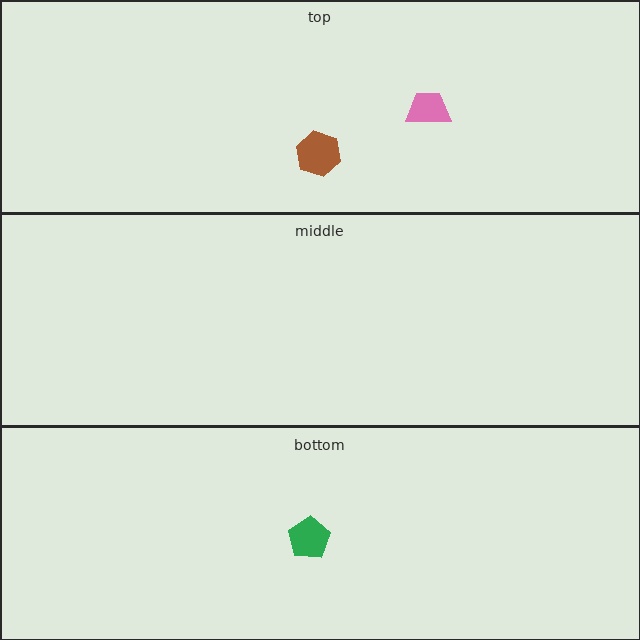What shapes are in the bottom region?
The green pentagon.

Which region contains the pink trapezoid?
The top region.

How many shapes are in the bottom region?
1.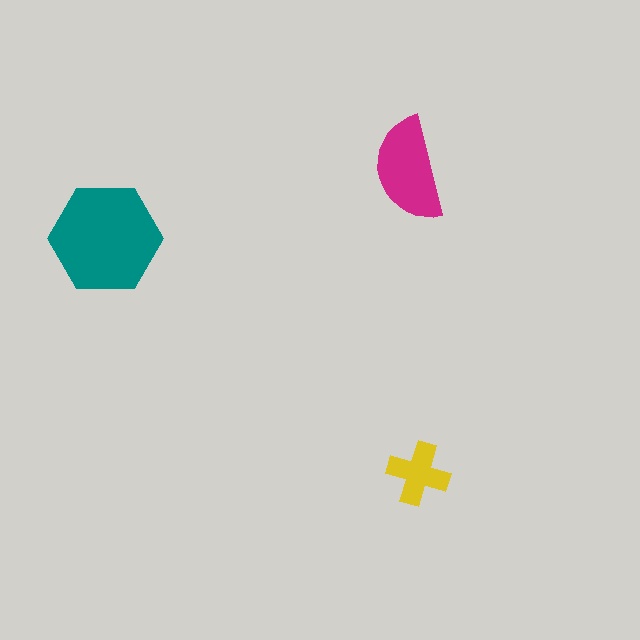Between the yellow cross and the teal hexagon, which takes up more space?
The teal hexagon.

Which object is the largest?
The teal hexagon.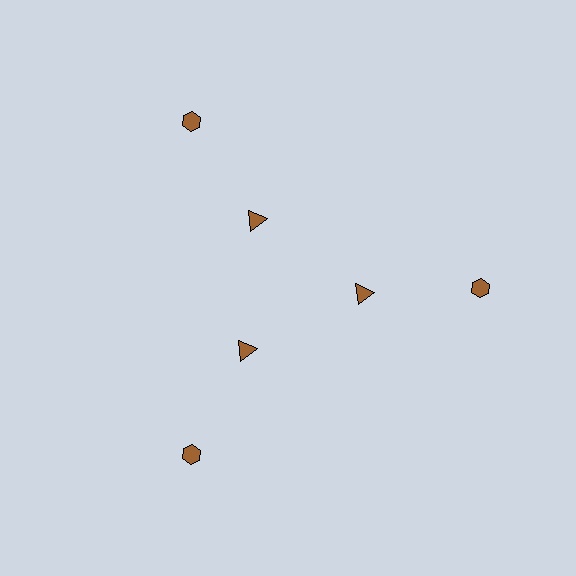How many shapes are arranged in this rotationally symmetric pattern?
There are 6 shapes, arranged in 3 groups of 2.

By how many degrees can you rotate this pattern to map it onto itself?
The pattern maps onto itself every 120 degrees of rotation.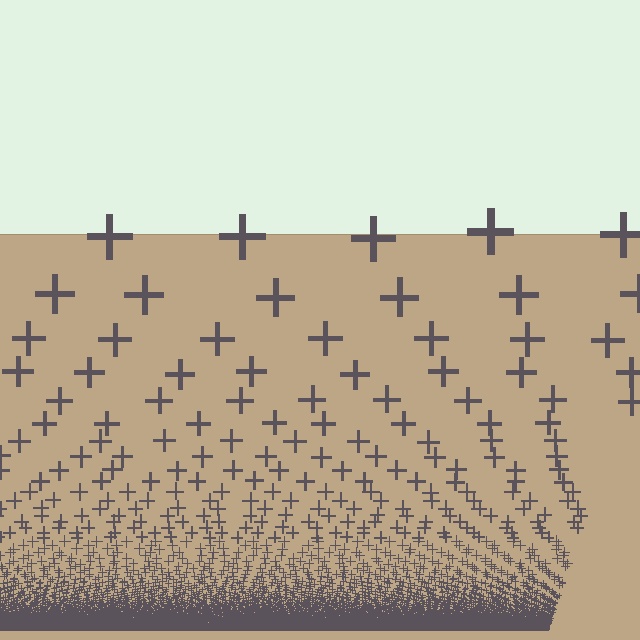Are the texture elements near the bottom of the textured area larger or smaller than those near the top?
Smaller. The gradient is inverted — elements near the bottom are smaller and denser.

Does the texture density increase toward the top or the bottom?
Density increases toward the bottom.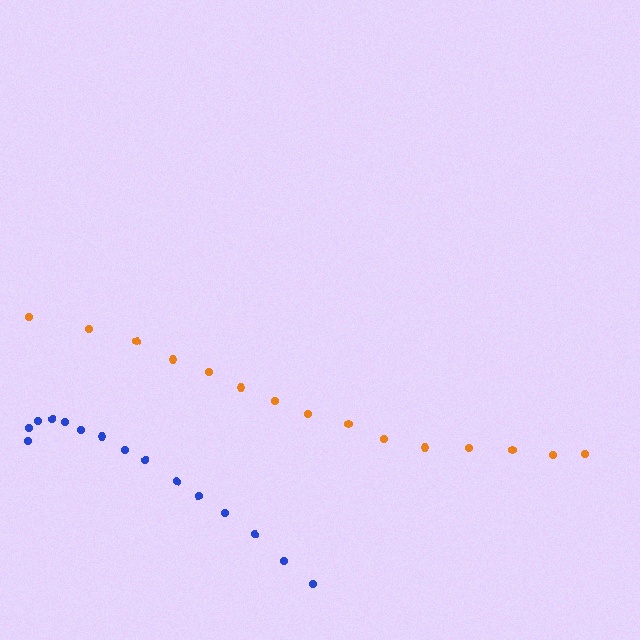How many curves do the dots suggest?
There are 2 distinct paths.